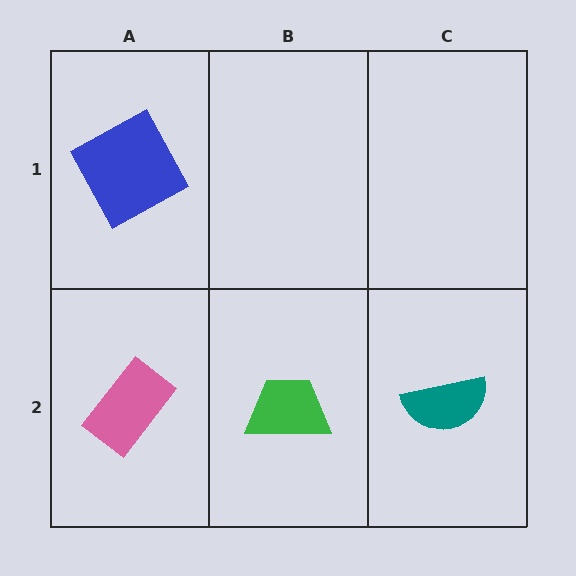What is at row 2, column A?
A pink rectangle.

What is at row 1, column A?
A blue square.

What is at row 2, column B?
A green trapezoid.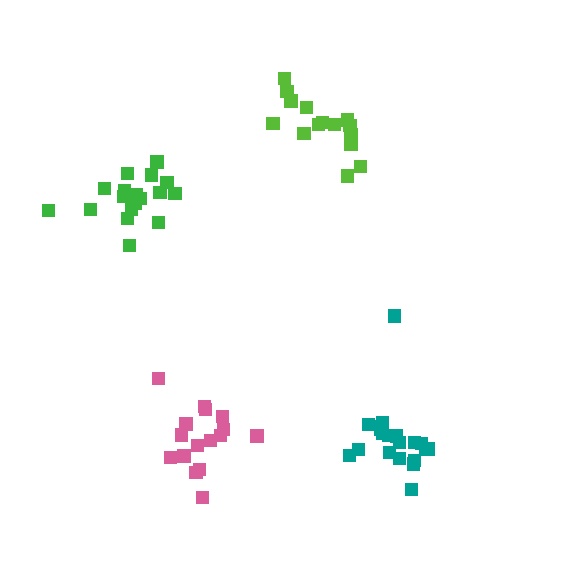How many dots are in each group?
Group 1: 15 dots, Group 2: 16 dots, Group 3: 19 dots, Group 4: 20 dots (70 total).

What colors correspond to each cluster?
The clusters are colored: lime, pink, green, teal.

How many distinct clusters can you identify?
There are 4 distinct clusters.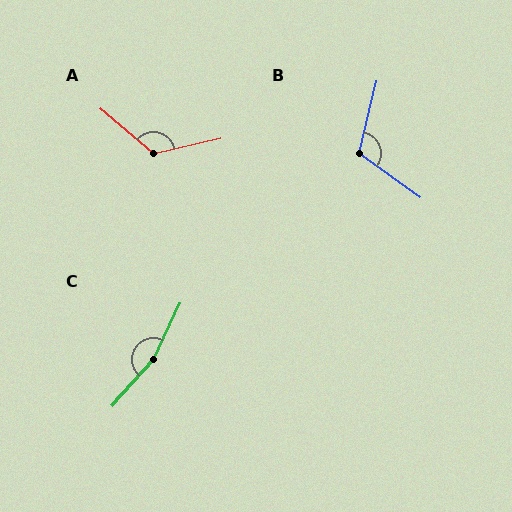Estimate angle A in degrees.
Approximately 127 degrees.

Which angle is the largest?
C, at approximately 164 degrees.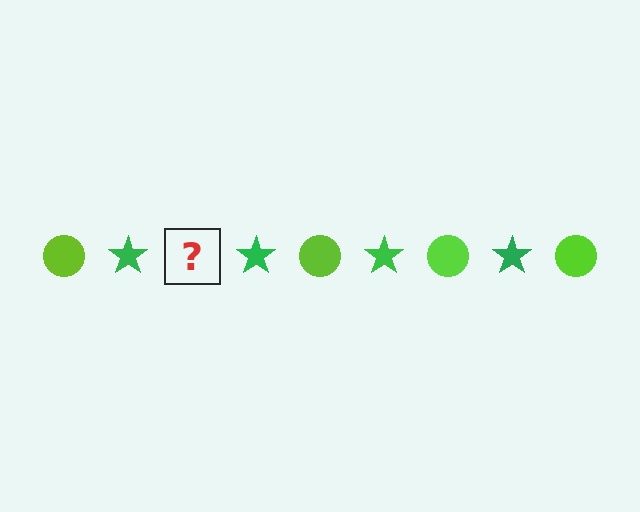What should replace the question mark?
The question mark should be replaced with a lime circle.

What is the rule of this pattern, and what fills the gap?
The rule is that the pattern alternates between lime circle and green star. The gap should be filled with a lime circle.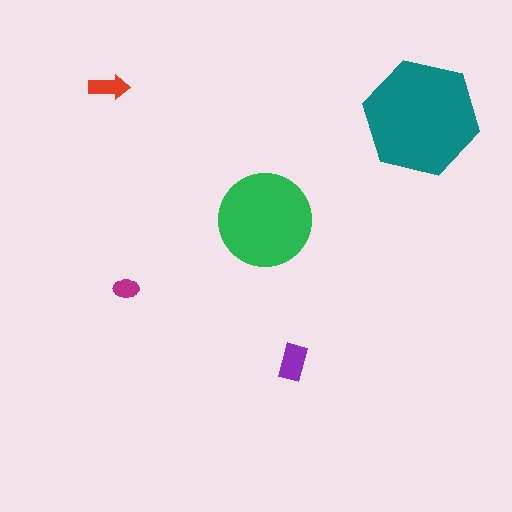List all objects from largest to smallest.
The teal hexagon, the green circle, the purple rectangle, the red arrow, the magenta ellipse.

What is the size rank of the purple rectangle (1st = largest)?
3rd.